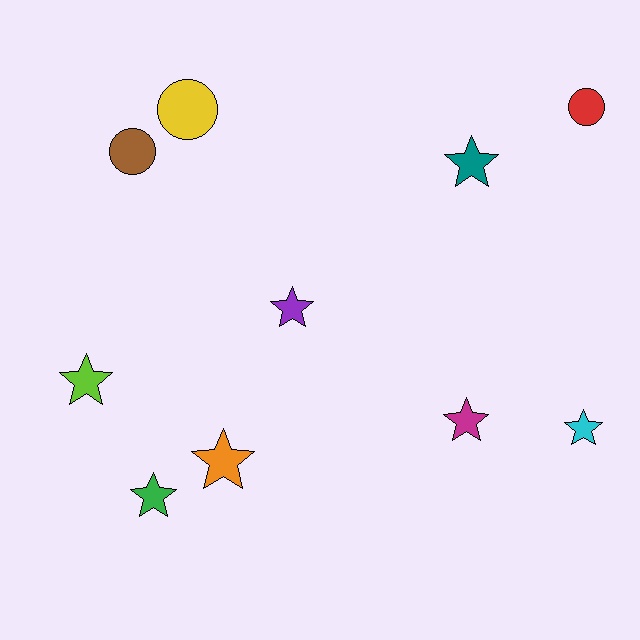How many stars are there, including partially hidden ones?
There are 7 stars.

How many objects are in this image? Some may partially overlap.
There are 10 objects.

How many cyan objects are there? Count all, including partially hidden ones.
There is 1 cyan object.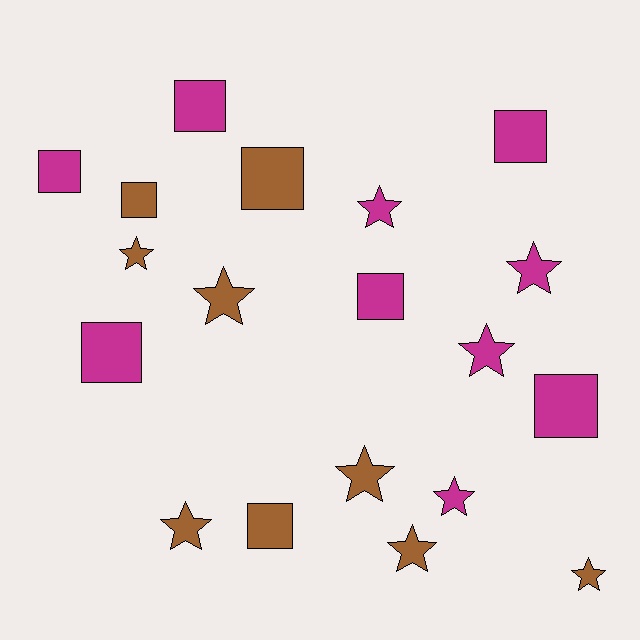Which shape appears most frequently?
Star, with 10 objects.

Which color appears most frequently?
Magenta, with 10 objects.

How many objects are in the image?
There are 19 objects.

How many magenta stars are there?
There are 4 magenta stars.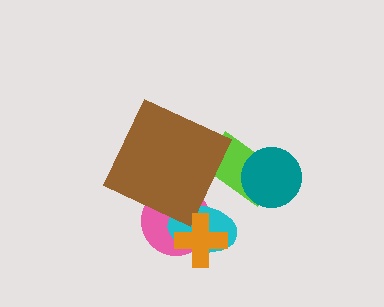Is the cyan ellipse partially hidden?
Yes, it is partially covered by another shape.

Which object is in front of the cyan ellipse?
The orange cross is in front of the cyan ellipse.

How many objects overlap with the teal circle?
1 object overlaps with the teal circle.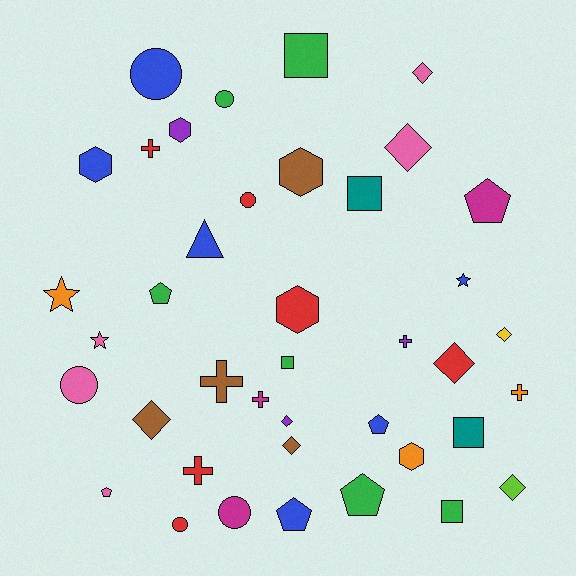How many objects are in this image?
There are 40 objects.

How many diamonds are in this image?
There are 8 diamonds.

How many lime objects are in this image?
There is 1 lime object.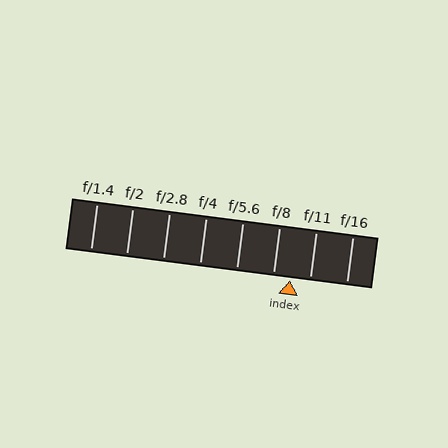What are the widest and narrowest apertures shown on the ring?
The widest aperture shown is f/1.4 and the narrowest is f/16.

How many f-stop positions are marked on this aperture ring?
There are 8 f-stop positions marked.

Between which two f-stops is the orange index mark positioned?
The index mark is between f/8 and f/11.